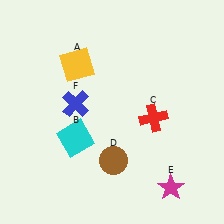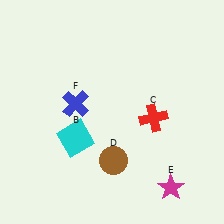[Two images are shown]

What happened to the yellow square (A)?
The yellow square (A) was removed in Image 2. It was in the top-left area of Image 1.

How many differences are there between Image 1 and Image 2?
There is 1 difference between the two images.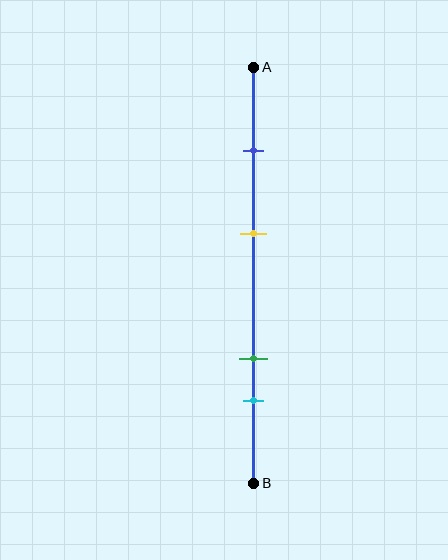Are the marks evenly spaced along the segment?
No, the marks are not evenly spaced.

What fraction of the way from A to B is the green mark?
The green mark is approximately 70% (0.7) of the way from A to B.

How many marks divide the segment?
There are 4 marks dividing the segment.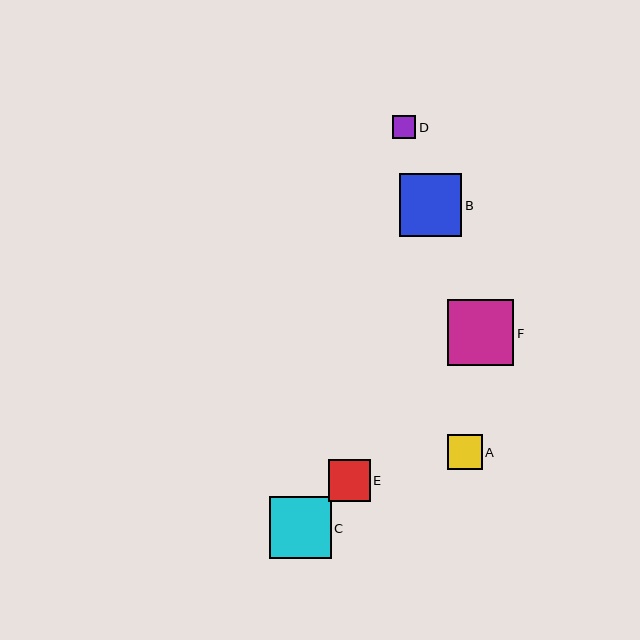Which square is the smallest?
Square D is the smallest with a size of approximately 23 pixels.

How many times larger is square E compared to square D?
Square E is approximately 1.8 times the size of square D.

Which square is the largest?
Square F is the largest with a size of approximately 66 pixels.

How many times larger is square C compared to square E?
Square C is approximately 1.5 times the size of square E.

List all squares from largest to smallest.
From largest to smallest: F, B, C, E, A, D.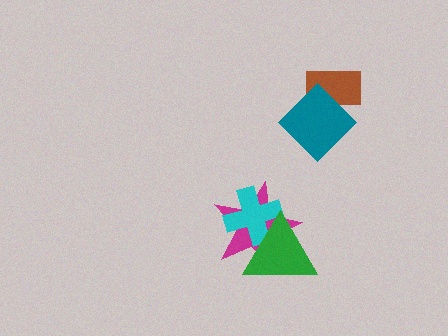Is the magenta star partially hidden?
Yes, it is partially covered by another shape.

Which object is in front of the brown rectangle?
The teal diamond is in front of the brown rectangle.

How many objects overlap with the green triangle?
2 objects overlap with the green triangle.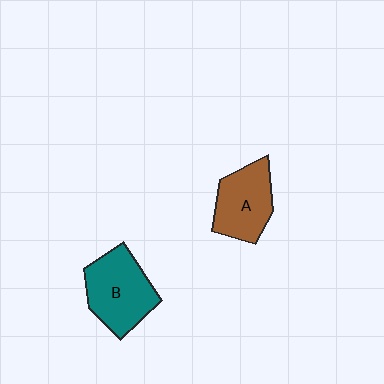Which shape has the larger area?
Shape B (teal).